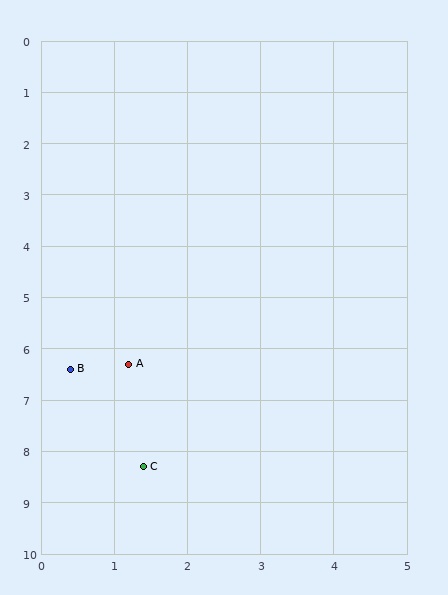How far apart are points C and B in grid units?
Points C and B are about 2.1 grid units apart.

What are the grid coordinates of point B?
Point B is at approximately (0.4, 6.4).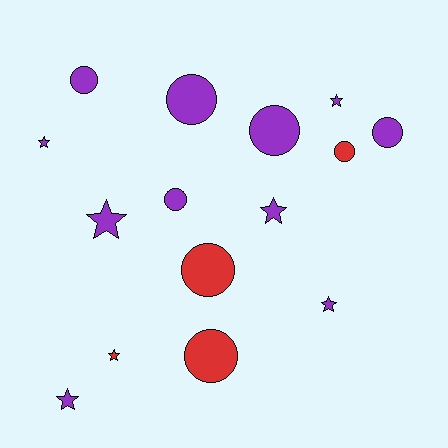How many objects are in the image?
There are 15 objects.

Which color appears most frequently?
Purple, with 11 objects.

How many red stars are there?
There is 1 red star.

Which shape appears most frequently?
Circle, with 8 objects.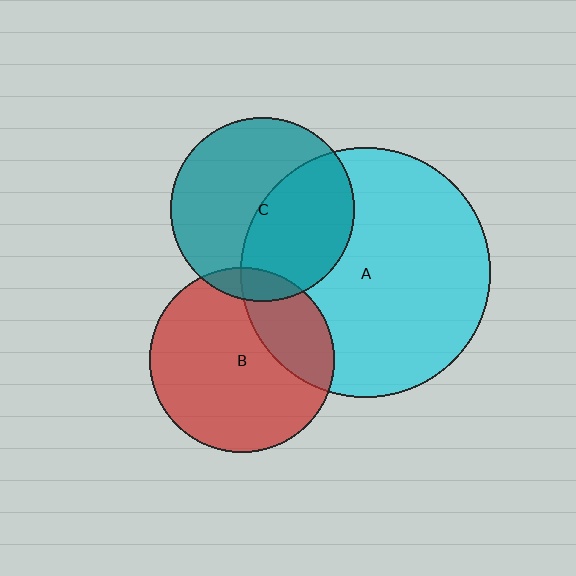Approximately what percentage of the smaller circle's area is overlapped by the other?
Approximately 25%.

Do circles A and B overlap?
Yes.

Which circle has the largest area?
Circle A (cyan).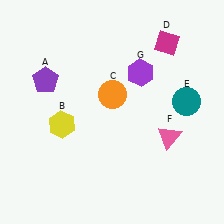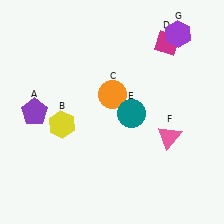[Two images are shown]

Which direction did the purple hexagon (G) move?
The purple hexagon (G) moved up.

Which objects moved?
The objects that moved are: the purple pentagon (A), the teal circle (E), the purple hexagon (G).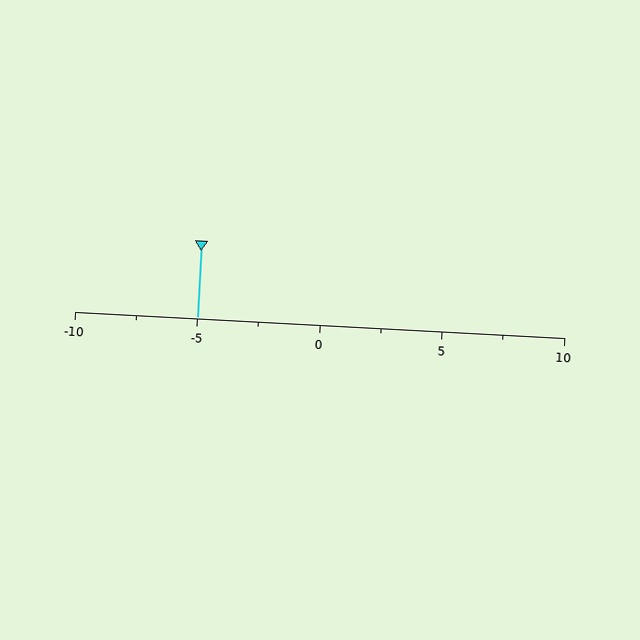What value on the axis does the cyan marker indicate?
The marker indicates approximately -5.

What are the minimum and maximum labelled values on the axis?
The axis runs from -10 to 10.